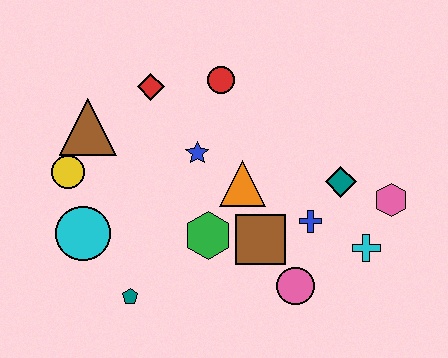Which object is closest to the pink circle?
The brown square is closest to the pink circle.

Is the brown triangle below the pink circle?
No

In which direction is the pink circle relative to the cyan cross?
The pink circle is to the left of the cyan cross.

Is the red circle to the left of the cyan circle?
No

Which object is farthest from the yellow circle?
The pink hexagon is farthest from the yellow circle.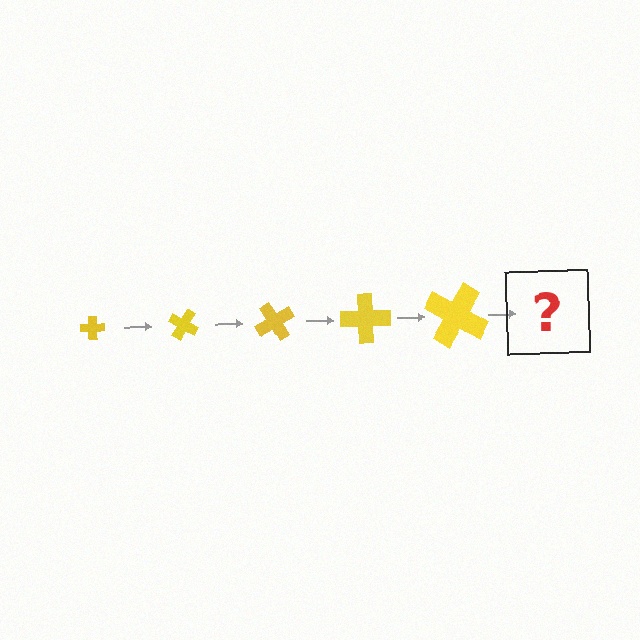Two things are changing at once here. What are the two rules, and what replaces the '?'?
The two rules are that the cross grows larger each step and it rotates 30 degrees each step. The '?' should be a cross, larger than the previous one and rotated 150 degrees from the start.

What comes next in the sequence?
The next element should be a cross, larger than the previous one and rotated 150 degrees from the start.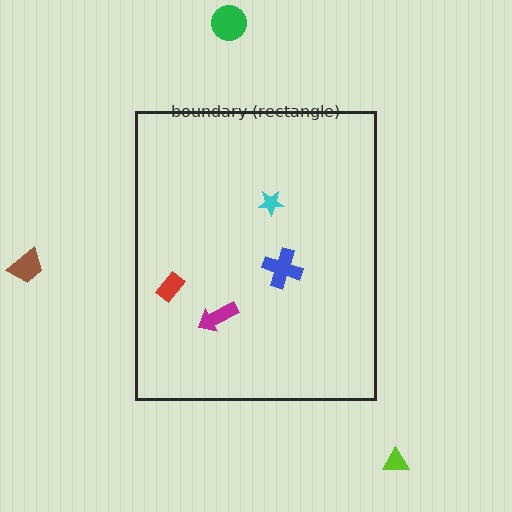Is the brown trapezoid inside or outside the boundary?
Outside.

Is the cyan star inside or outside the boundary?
Inside.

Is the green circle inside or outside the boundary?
Outside.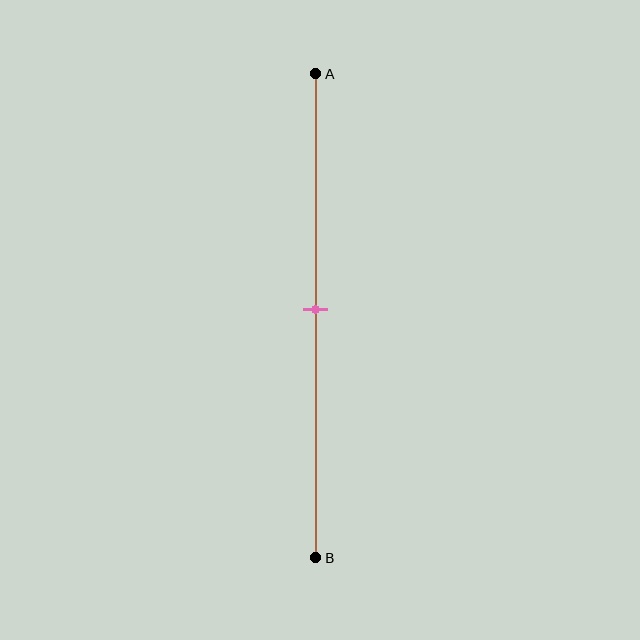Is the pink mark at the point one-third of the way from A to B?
No, the mark is at about 50% from A, not at the 33% one-third point.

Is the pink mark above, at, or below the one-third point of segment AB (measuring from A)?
The pink mark is below the one-third point of segment AB.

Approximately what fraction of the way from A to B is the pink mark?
The pink mark is approximately 50% of the way from A to B.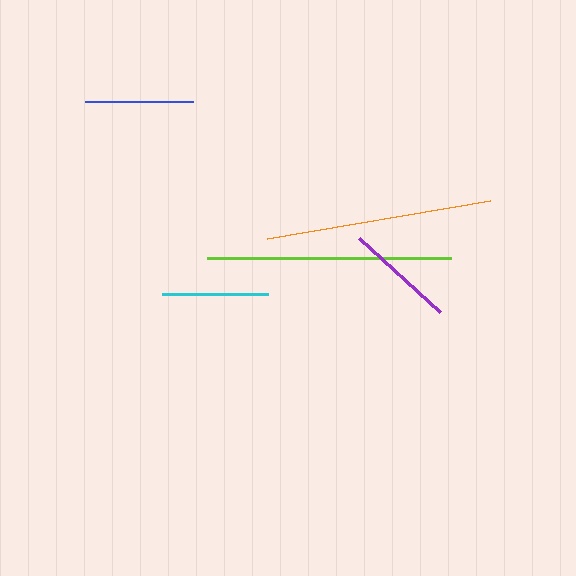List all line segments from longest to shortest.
From longest to shortest: lime, orange, purple, blue, cyan.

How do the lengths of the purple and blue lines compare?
The purple and blue lines are approximately the same length.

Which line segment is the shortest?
The cyan line is the shortest at approximately 106 pixels.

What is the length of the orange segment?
The orange segment is approximately 226 pixels long.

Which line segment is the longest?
The lime line is the longest at approximately 244 pixels.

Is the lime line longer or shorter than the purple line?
The lime line is longer than the purple line.